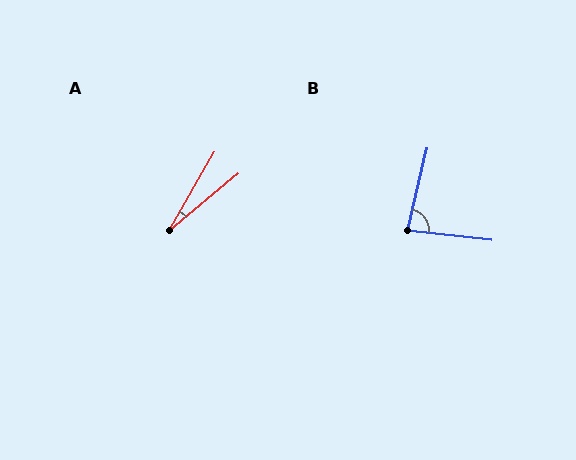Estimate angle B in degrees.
Approximately 83 degrees.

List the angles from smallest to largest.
A (20°), B (83°).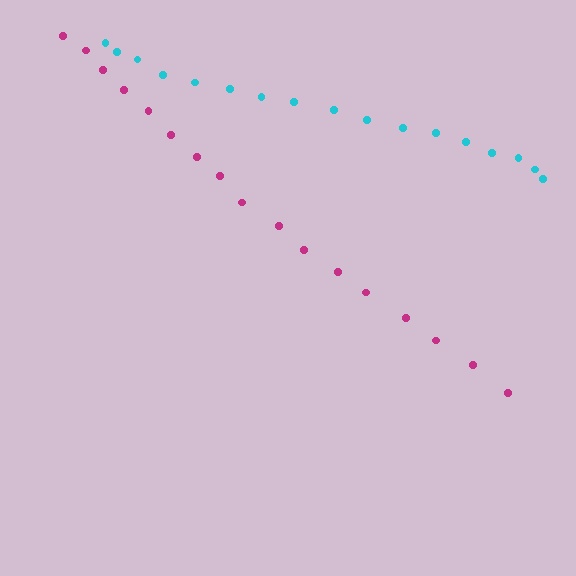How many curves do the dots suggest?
There are 2 distinct paths.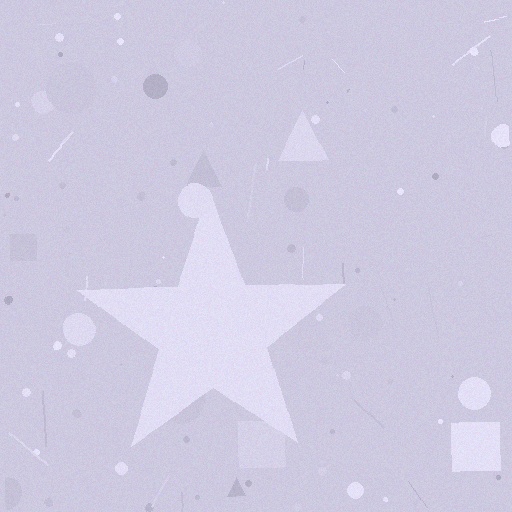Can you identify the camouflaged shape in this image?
The camouflaged shape is a star.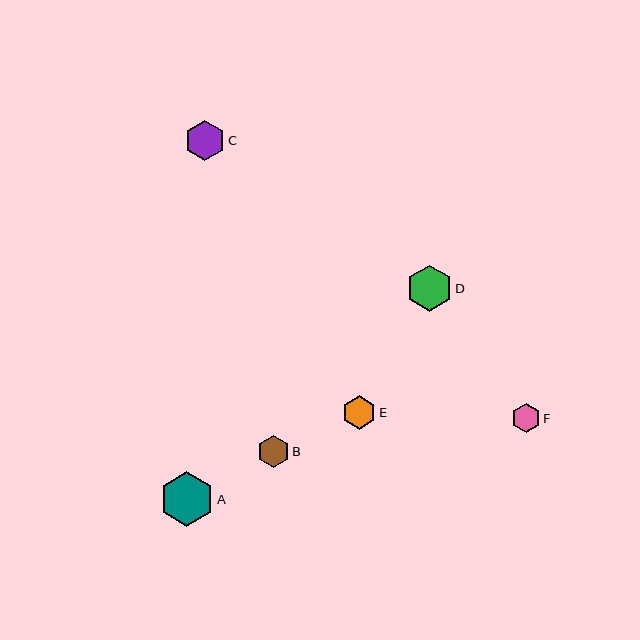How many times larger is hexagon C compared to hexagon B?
Hexagon C is approximately 1.3 times the size of hexagon B.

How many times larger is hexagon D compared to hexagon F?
Hexagon D is approximately 1.6 times the size of hexagon F.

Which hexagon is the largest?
Hexagon A is the largest with a size of approximately 55 pixels.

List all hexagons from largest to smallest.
From largest to smallest: A, D, C, E, B, F.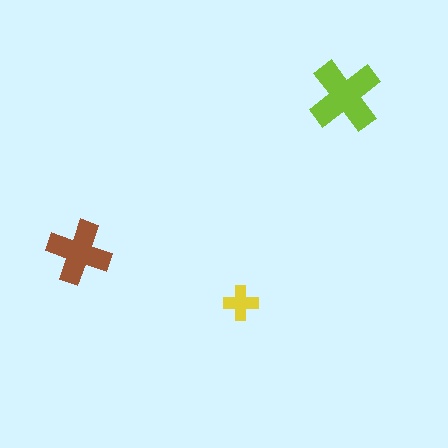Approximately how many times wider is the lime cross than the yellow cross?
About 2 times wider.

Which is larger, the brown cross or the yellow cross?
The brown one.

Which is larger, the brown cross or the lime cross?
The lime one.